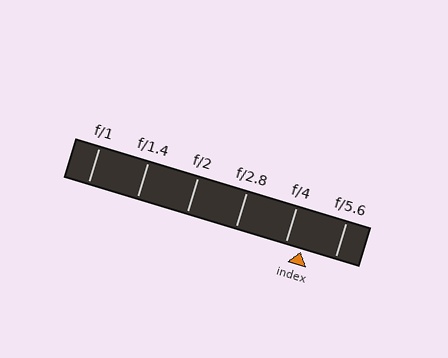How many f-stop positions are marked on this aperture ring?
There are 6 f-stop positions marked.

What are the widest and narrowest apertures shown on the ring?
The widest aperture shown is f/1 and the narrowest is f/5.6.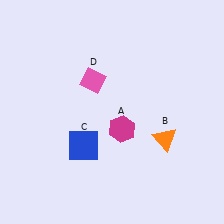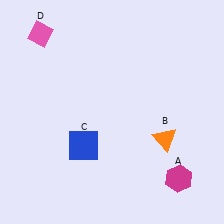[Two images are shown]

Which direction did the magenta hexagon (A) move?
The magenta hexagon (A) moved right.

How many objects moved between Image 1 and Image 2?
2 objects moved between the two images.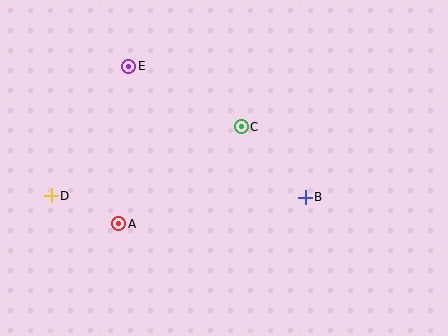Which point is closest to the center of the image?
Point C at (241, 127) is closest to the center.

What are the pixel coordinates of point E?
Point E is at (129, 66).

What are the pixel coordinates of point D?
Point D is at (51, 196).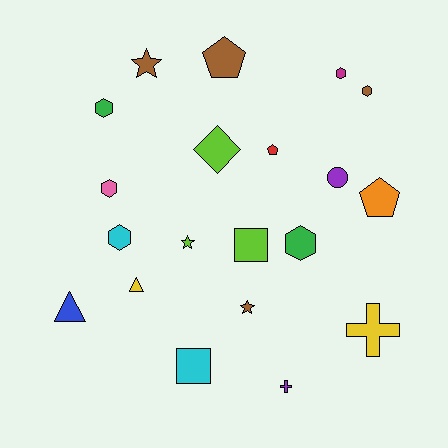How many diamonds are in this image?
There is 1 diamond.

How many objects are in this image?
There are 20 objects.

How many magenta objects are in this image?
There is 1 magenta object.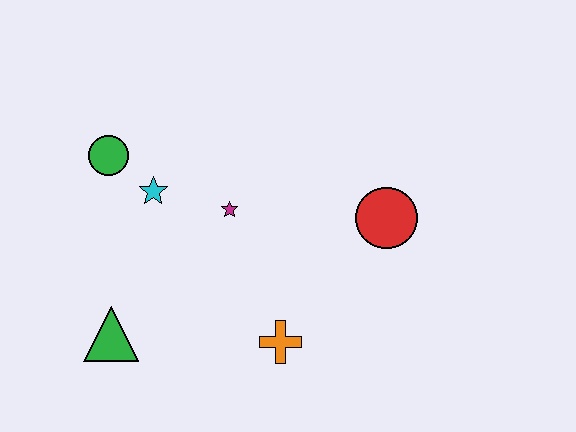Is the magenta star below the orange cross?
No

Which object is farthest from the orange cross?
The green circle is farthest from the orange cross.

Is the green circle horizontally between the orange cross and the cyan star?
No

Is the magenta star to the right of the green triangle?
Yes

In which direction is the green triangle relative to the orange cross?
The green triangle is to the left of the orange cross.